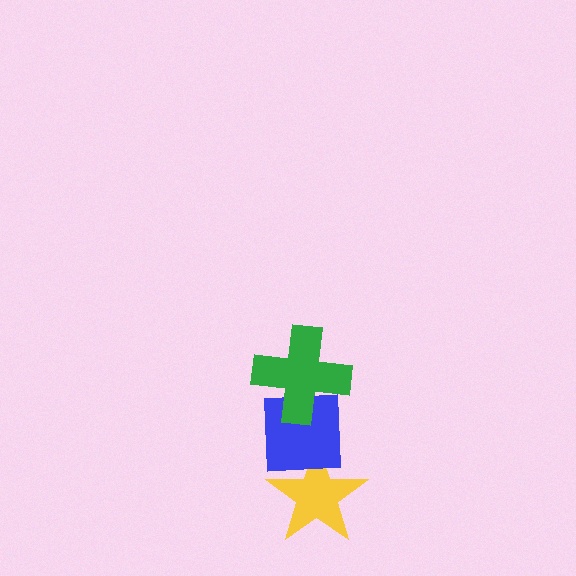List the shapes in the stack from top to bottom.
From top to bottom: the green cross, the blue square, the yellow star.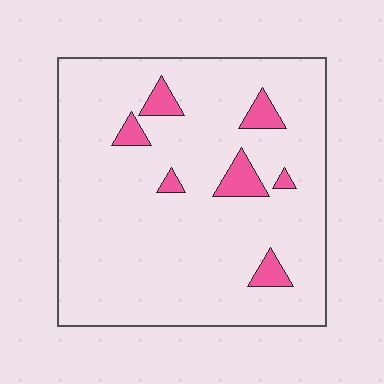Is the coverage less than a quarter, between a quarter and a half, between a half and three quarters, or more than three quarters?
Less than a quarter.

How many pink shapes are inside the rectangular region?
7.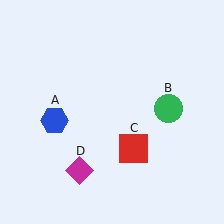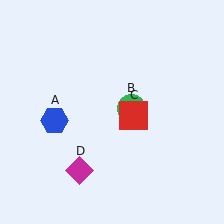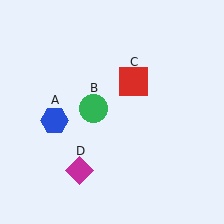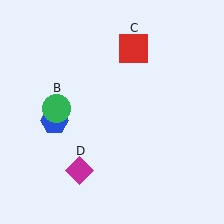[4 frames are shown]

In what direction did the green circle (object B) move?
The green circle (object B) moved left.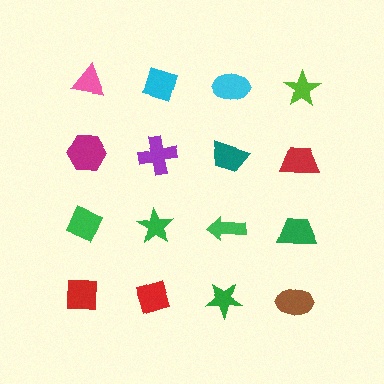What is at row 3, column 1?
A green diamond.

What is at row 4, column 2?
A red diamond.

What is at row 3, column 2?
A green star.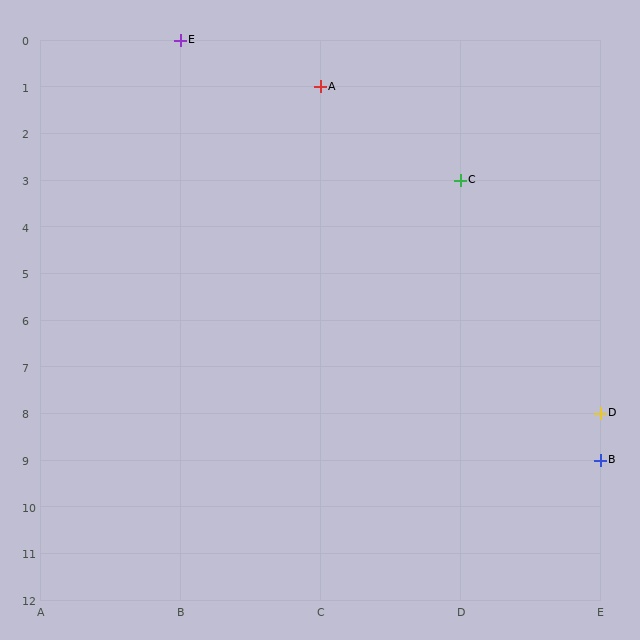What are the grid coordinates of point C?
Point C is at grid coordinates (D, 3).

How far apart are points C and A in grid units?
Points C and A are 1 column and 2 rows apart (about 2.2 grid units diagonally).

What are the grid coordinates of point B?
Point B is at grid coordinates (E, 9).